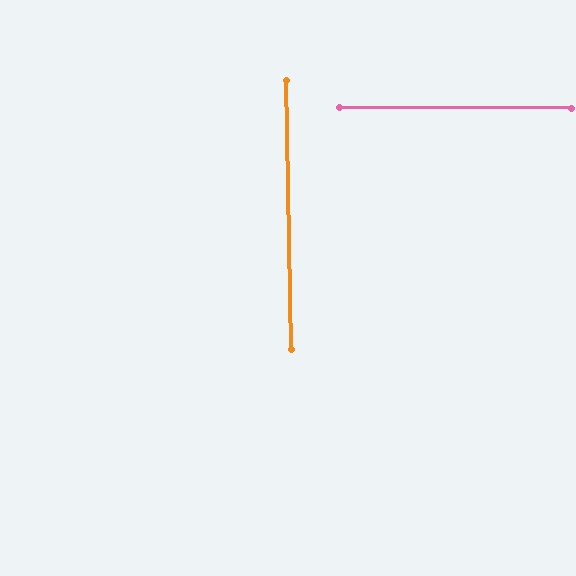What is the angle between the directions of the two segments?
Approximately 89 degrees.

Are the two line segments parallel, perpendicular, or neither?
Perpendicular — they meet at approximately 89°.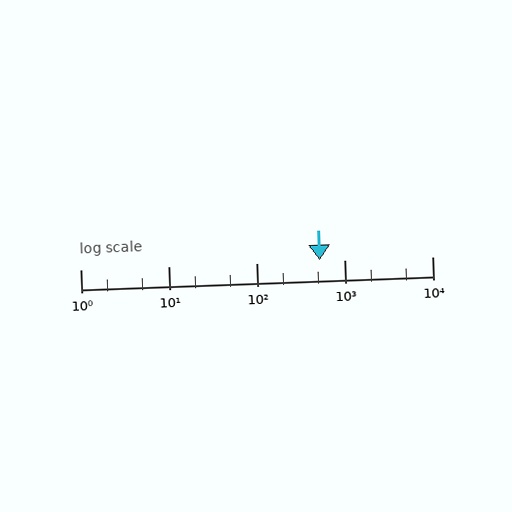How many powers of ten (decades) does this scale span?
The scale spans 4 decades, from 1 to 10000.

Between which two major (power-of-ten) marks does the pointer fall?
The pointer is between 100 and 1000.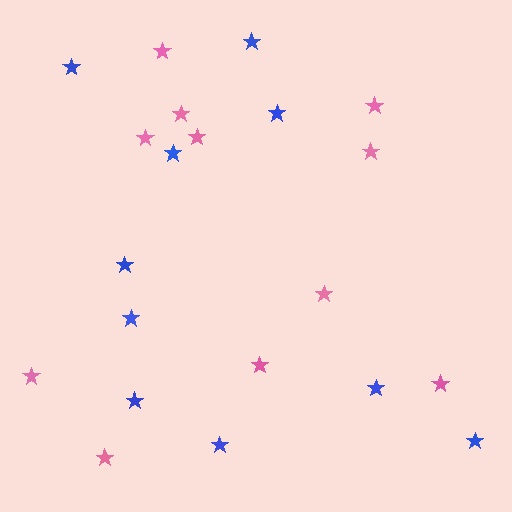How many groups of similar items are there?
There are 2 groups: one group of pink stars (11) and one group of blue stars (10).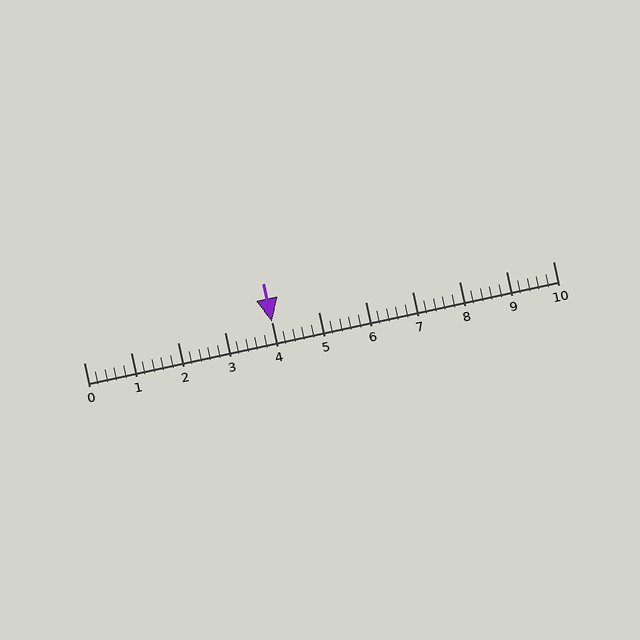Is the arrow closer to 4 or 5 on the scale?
The arrow is closer to 4.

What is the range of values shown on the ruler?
The ruler shows values from 0 to 10.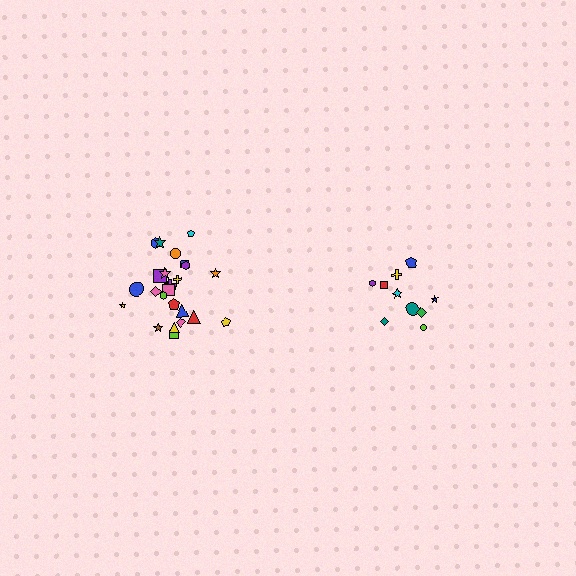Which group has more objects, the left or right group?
The left group.